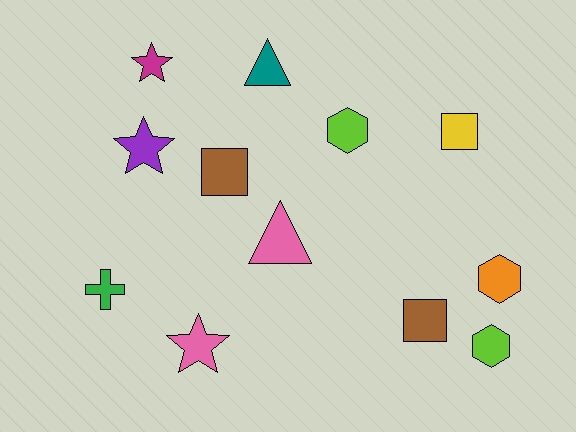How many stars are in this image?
There are 3 stars.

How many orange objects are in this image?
There is 1 orange object.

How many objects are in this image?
There are 12 objects.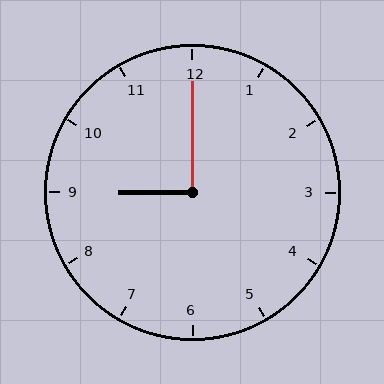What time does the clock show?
9:00.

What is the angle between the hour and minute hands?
Approximately 90 degrees.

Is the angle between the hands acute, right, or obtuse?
It is right.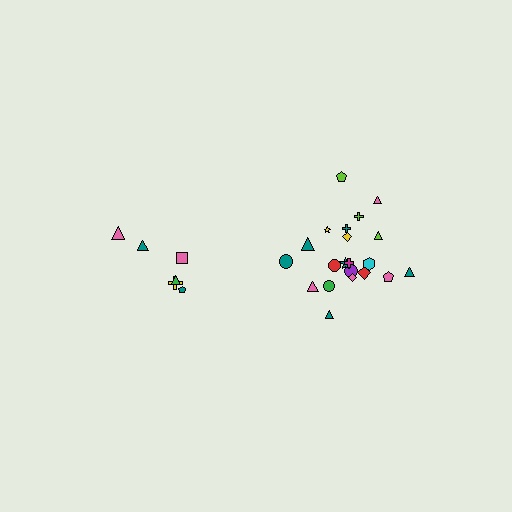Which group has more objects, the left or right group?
The right group.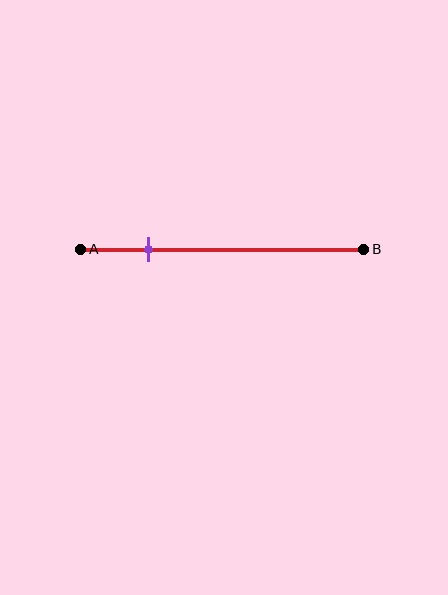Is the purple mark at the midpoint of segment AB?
No, the mark is at about 25% from A, not at the 50% midpoint.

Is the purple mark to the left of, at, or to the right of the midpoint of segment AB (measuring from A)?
The purple mark is to the left of the midpoint of segment AB.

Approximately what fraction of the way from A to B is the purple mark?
The purple mark is approximately 25% of the way from A to B.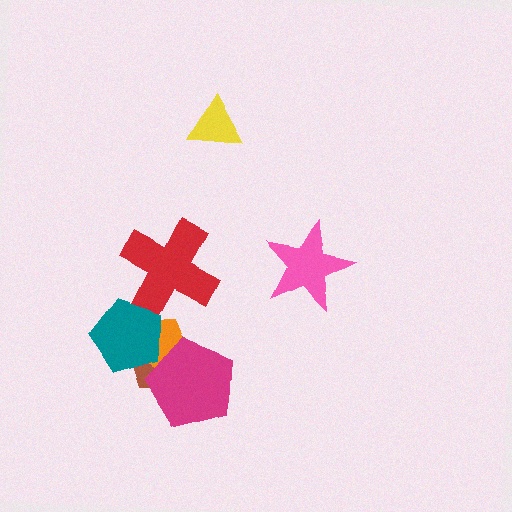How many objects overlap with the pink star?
0 objects overlap with the pink star.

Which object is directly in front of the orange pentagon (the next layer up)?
The magenta pentagon is directly in front of the orange pentagon.